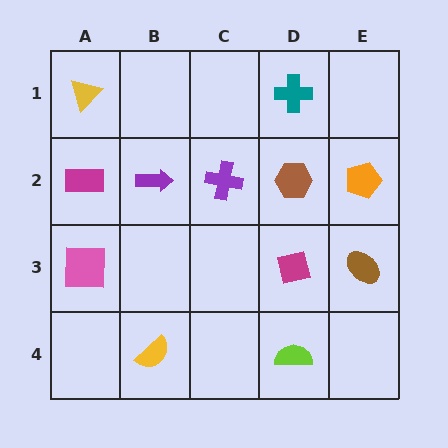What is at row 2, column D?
A brown hexagon.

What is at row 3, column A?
A pink square.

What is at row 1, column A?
A yellow triangle.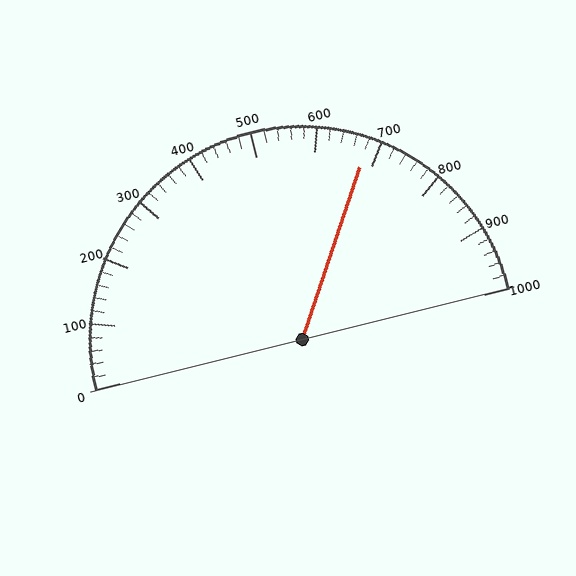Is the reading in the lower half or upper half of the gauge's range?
The reading is in the upper half of the range (0 to 1000).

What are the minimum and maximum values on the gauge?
The gauge ranges from 0 to 1000.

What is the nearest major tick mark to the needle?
The nearest major tick mark is 700.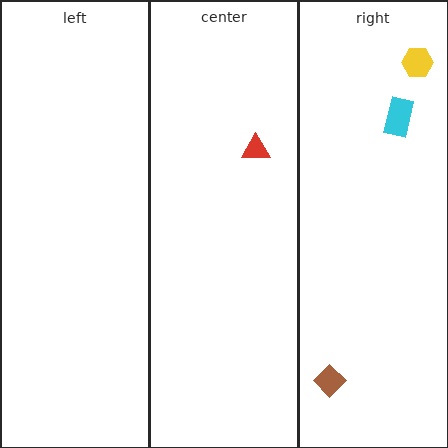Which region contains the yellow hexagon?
The right region.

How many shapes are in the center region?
1.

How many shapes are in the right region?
3.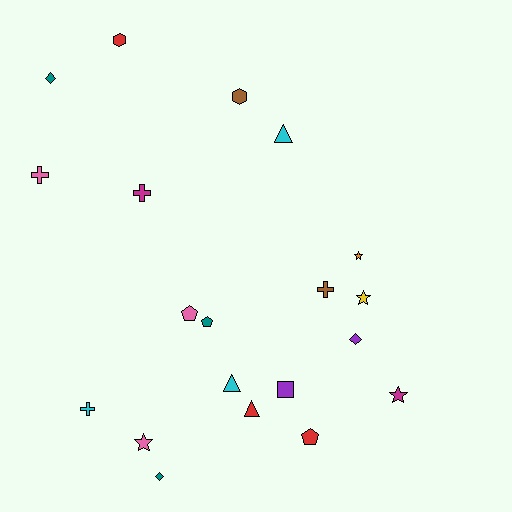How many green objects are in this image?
There are no green objects.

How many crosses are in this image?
There are 4 crosses.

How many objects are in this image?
There are 20 objects.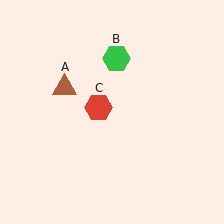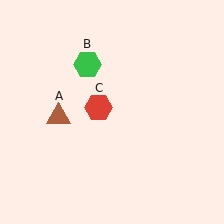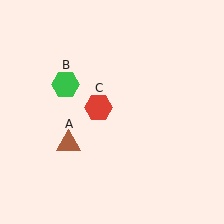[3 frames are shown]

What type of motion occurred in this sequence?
The brown triangle (object A), green hexagon (object B) rotated counterclockwise around the center of the scene.